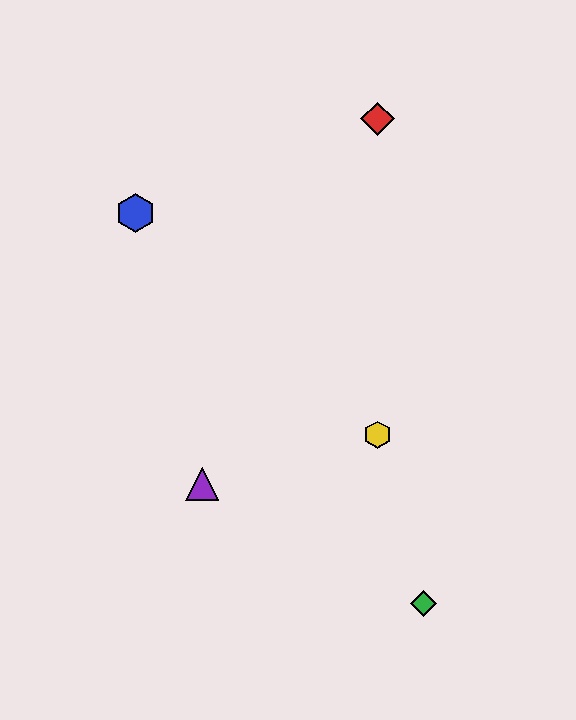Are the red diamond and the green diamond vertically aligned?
No, the red diamond is at x≈377 and the green diamond is at x≈424.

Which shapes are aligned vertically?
The red diamond, the yellow hexagon are aligned vertically.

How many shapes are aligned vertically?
2 shapes (the red diamond, the yellow hexagon) are aligned vertically.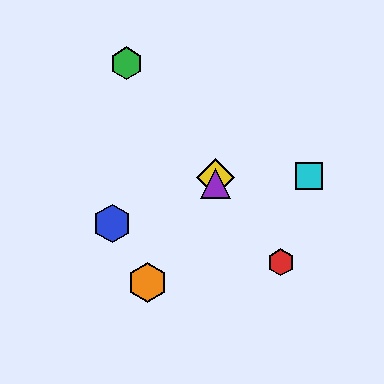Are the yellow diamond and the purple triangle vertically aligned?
Yes, both are at x≈216.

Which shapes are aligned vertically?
The yellow diamond, the purple triangle are aligned vertically.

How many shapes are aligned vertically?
2 shapes (the yellow diamond, the purple triangle) are aligned vertically.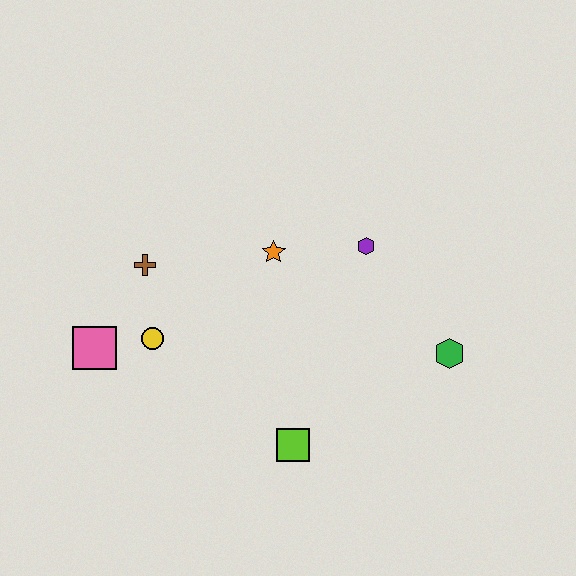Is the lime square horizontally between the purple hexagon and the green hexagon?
No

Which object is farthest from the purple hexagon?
The pink square is farthest from the purple hexagon.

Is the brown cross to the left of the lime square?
Yes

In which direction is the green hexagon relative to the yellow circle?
The green hexagon is to the right of the yellow circle.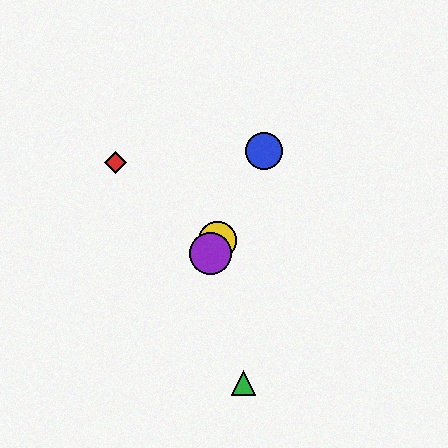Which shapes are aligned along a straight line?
The blue circle, the yellow circle, the purple circle are aligned along a straight line.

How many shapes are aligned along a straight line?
3 shapes (the blue circle, the yellow circle, the purple circle) are aligned along a straight line.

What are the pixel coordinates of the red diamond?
The red diamond is at (115, 162).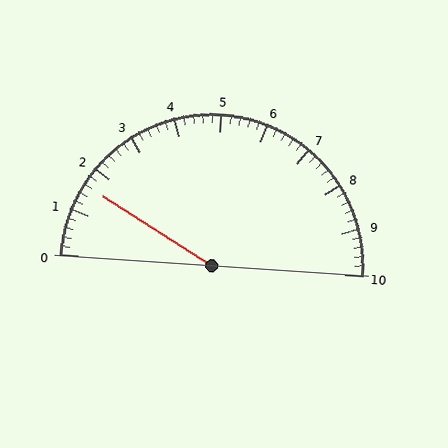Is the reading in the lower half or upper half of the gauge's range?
The reading is in the lower half of the range (0 to 10).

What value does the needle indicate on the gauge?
The needle indicates approximately 1.6.